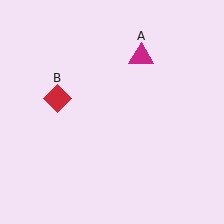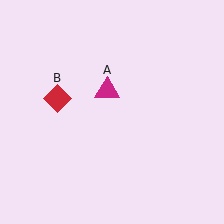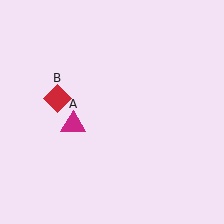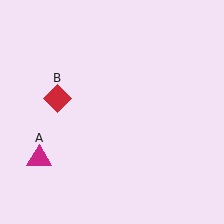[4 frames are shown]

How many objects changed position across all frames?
1 object changed position: magenta triangle (object A).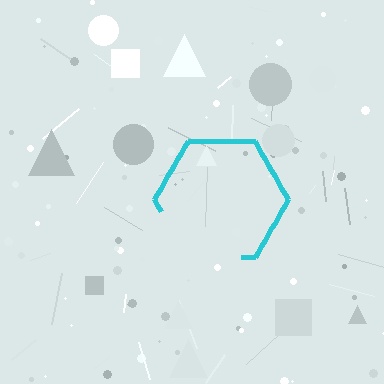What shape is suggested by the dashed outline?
The dashed outline suggests a hexagon.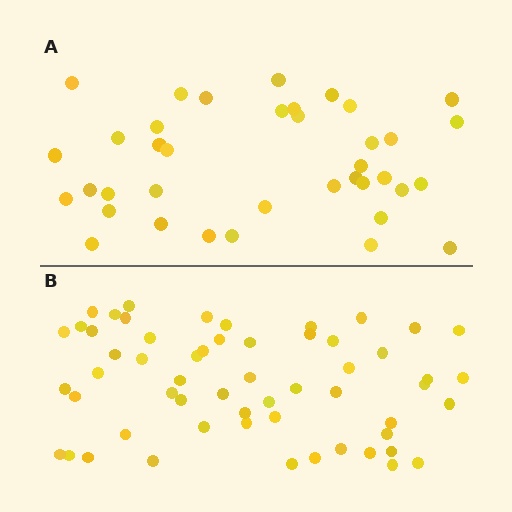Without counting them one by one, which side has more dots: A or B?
Region B (the bottom region) has more dots.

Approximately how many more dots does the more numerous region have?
Region B has approximately 20 more dots than region A.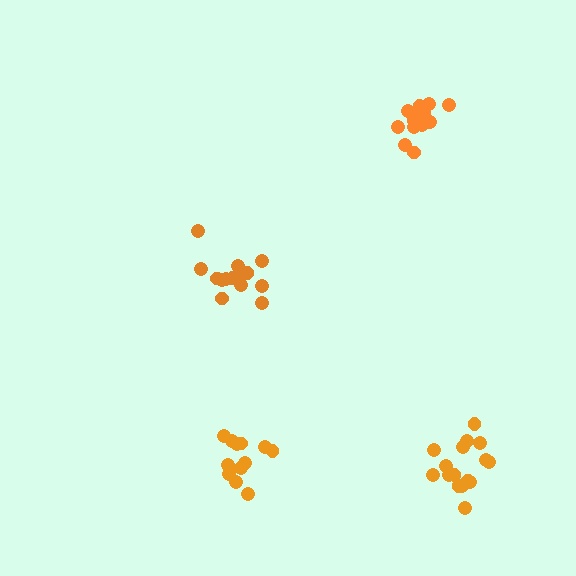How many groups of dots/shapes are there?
There are 4 groups.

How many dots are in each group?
Group 1: 12 dots, Group 2: 14 dots, Group 3: 16 dots, Group 4: 16 dots (58 total).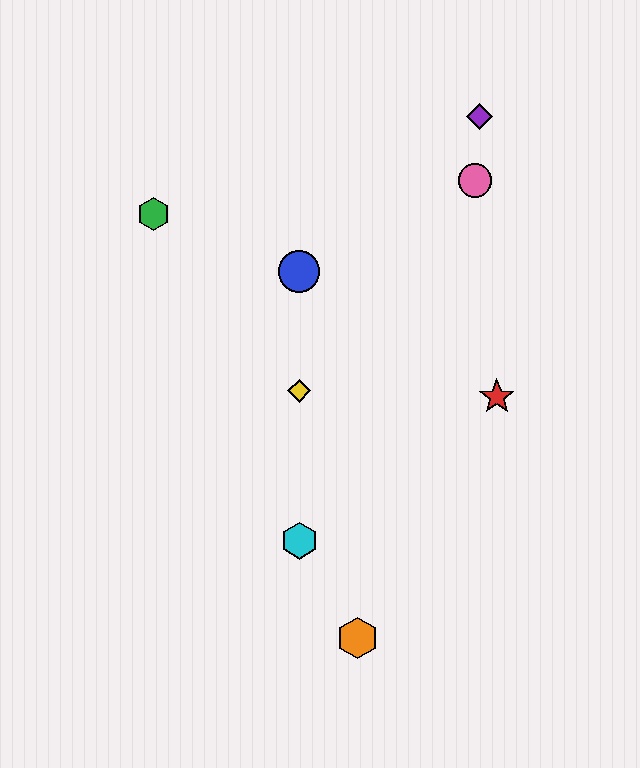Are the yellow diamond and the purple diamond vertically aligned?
No, the yellow diamond is at x≈299 and the purple diamond is at x≈479.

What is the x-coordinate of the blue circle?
The blue circle is at x≈299.